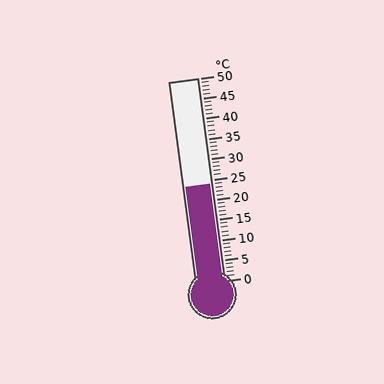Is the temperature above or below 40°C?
The temperature is below 40°C.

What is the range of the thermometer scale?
The thermometer scale ranges from 0°C to 50°C.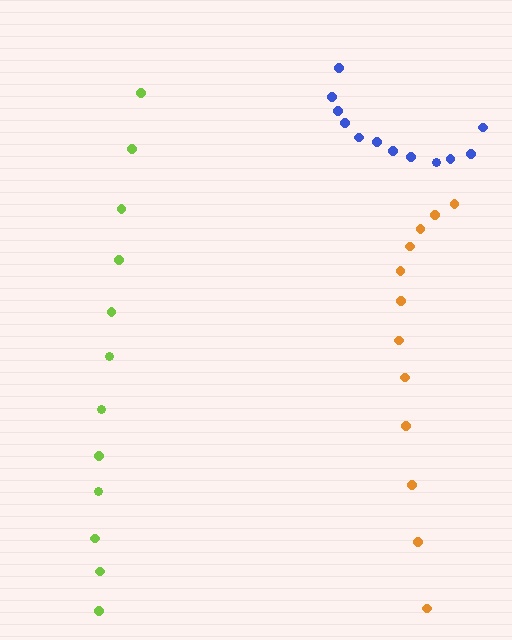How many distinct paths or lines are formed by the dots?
There are 3 distinct paths.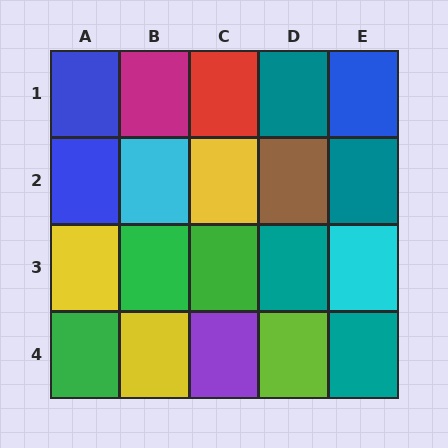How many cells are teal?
4 cells are teal.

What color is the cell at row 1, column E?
Blue.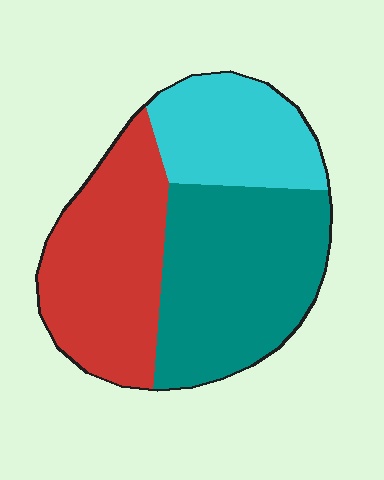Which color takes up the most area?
Teal, at roughly 40%.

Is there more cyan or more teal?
Teal.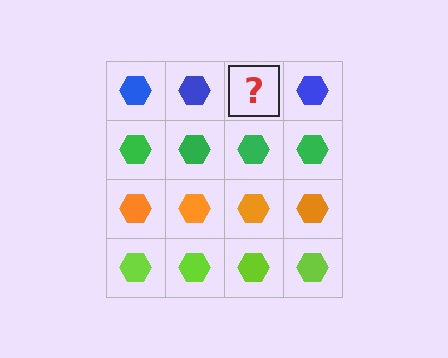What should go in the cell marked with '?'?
The missing cell should contain a blue hexagon.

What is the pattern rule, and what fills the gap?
The rule is that each row has a consistent color. The gap should be filled with a blue hexagon.